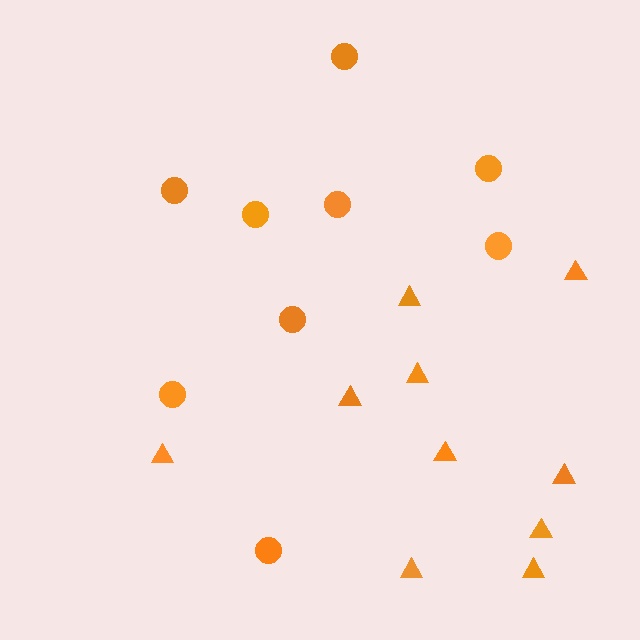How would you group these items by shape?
There are 2 groups: one group of circles (9) and one group of triangles (10).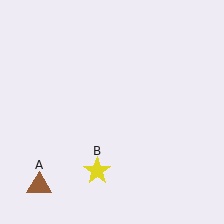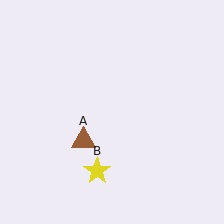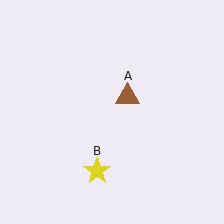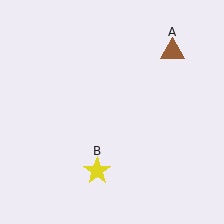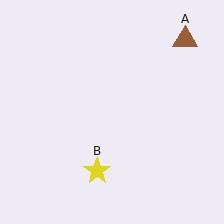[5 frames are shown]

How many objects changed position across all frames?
1 object changed position: brown triangle (object A).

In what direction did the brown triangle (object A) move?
The brown triangle (object A) moved up and to the right.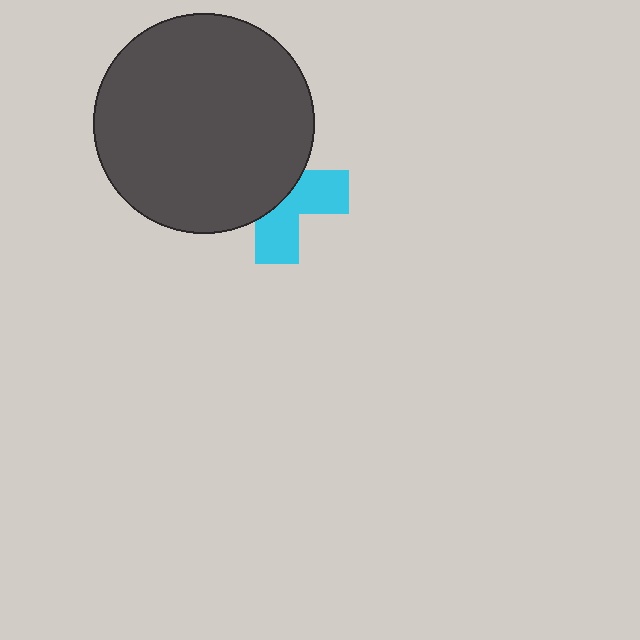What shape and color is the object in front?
The object in front is a dark gray circle.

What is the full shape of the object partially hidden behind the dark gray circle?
The partially hidden object is a cyan cross.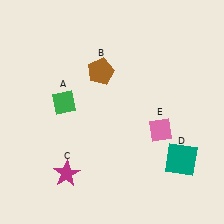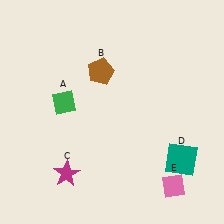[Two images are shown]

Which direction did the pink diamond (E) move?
The pink diamond (E) moved down.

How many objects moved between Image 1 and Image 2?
1 object moved between the two images.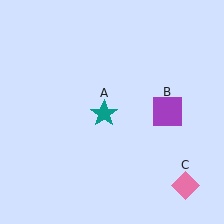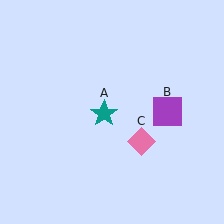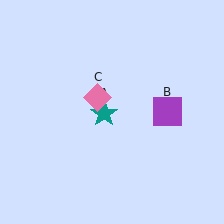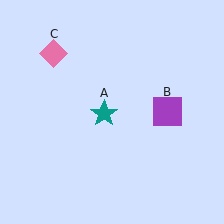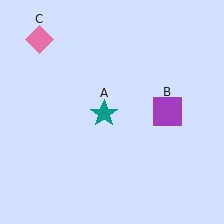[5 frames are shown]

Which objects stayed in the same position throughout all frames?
Teal star (object A) and purple square (object B) remained stationary.